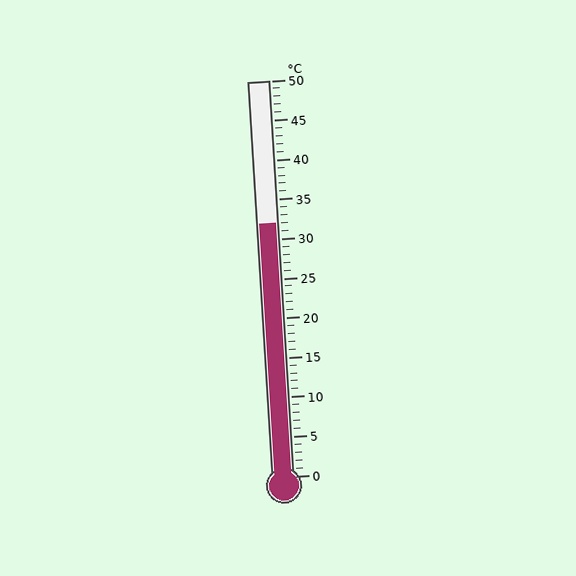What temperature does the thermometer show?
The thermometer shows approximately 32°C.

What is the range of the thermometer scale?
The thermometer scale ranges from 0°C to 50°C.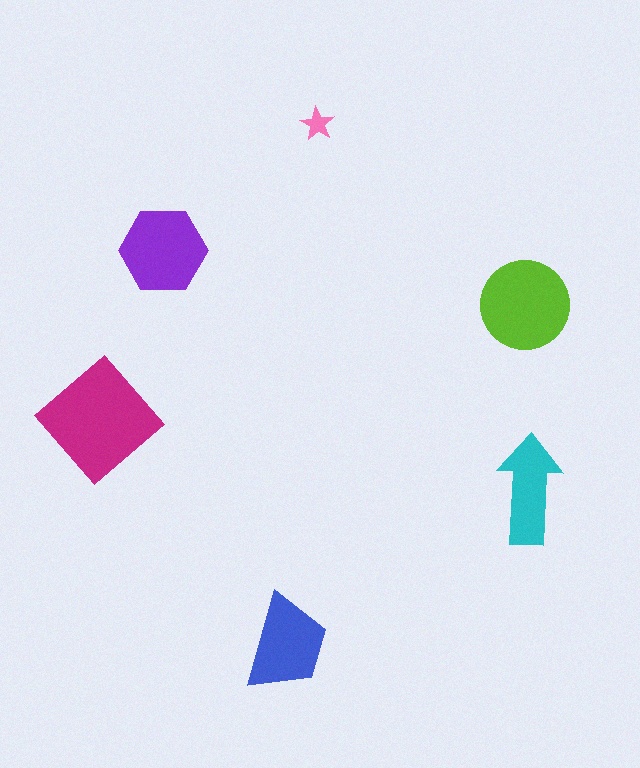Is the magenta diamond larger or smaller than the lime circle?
Larger.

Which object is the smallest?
The pink star.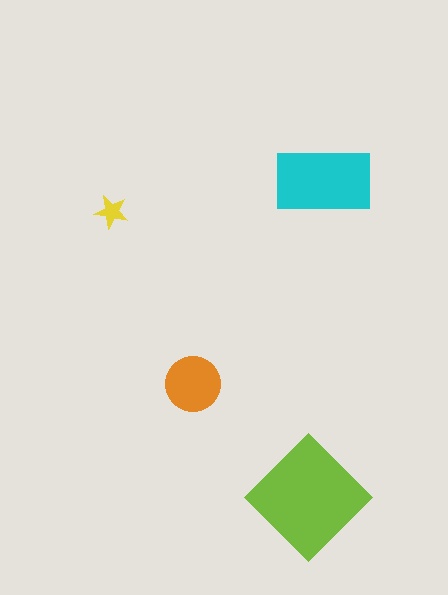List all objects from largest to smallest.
The lime diamond, the cyan rectangle, the orange circle, the yellow star.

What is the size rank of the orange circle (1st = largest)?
3rd.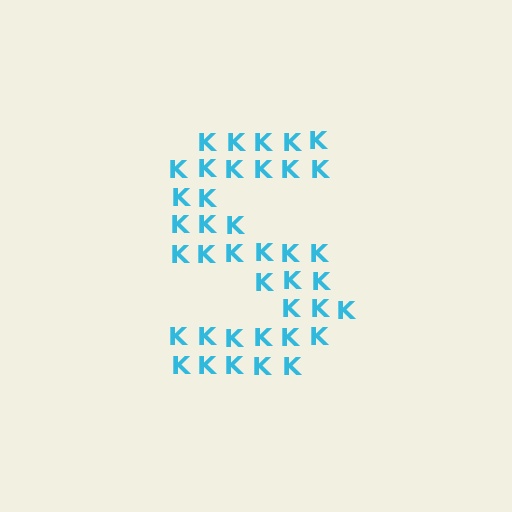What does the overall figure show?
The overall figure shows the letter S.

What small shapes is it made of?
It is made of small letter K's.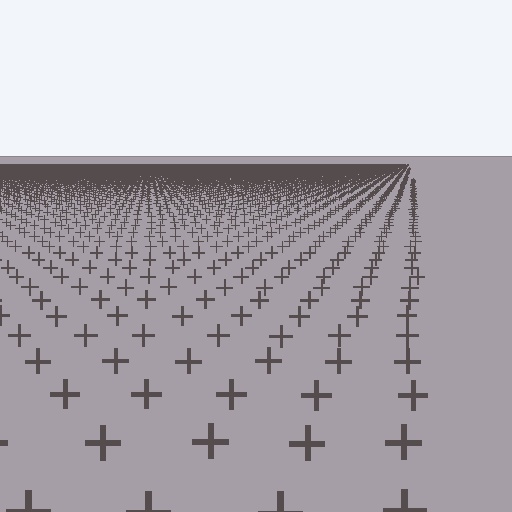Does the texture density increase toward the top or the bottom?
Density increases toward the top.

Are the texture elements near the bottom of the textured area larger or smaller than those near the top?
Larger. Near the bottom, elements are closer to the viewer and appear at a bigger on-screen size.